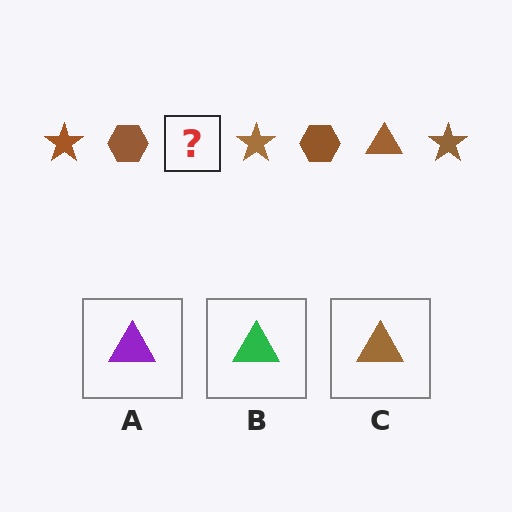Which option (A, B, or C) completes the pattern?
C.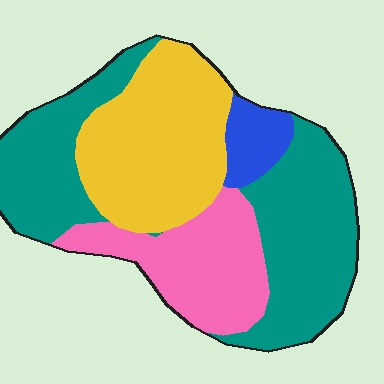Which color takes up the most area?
Teal, at roughly 45%.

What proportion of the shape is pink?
Pink covers 21% of the shape.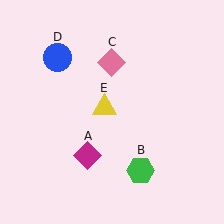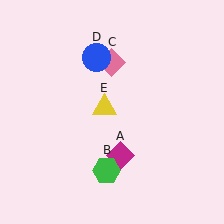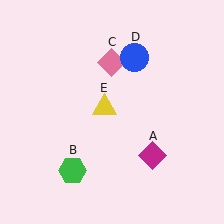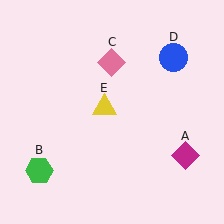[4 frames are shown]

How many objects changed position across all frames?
3 objects changed position: magenta diamond (object A), green hexagon (object B), blue circle (object D).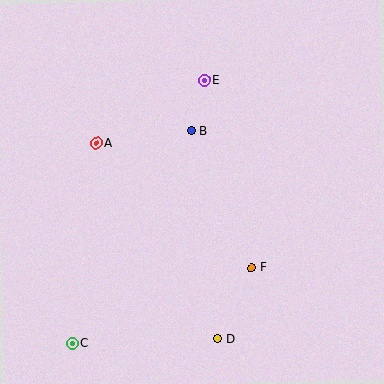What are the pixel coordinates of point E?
Point E is at (204, 81).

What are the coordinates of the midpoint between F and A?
The midpoint between F and A is at (174, 206).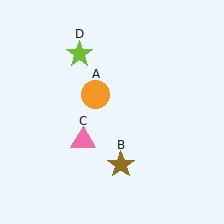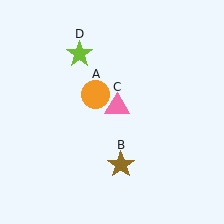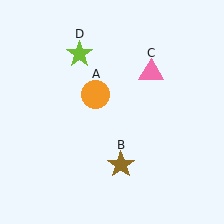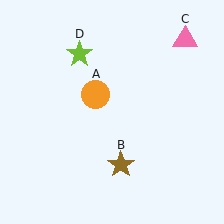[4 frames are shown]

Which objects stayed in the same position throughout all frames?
Orange circle (object A) and brown star (object B) and lime star (object D) remained stationary.